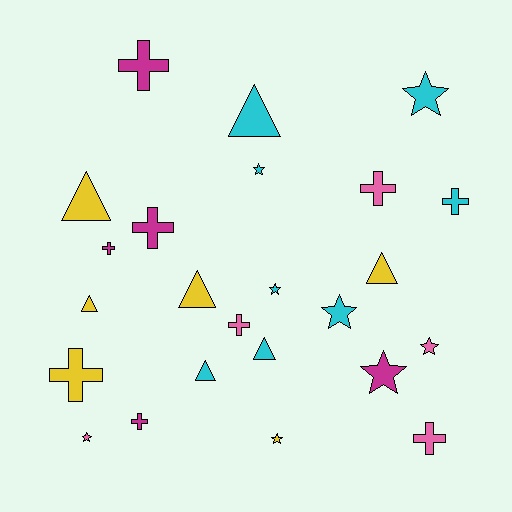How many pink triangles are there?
There are no pink triangles.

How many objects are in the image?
There are 24 objects.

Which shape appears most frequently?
Cross, with 9 objects.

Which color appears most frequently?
Cyan, with 8 objects.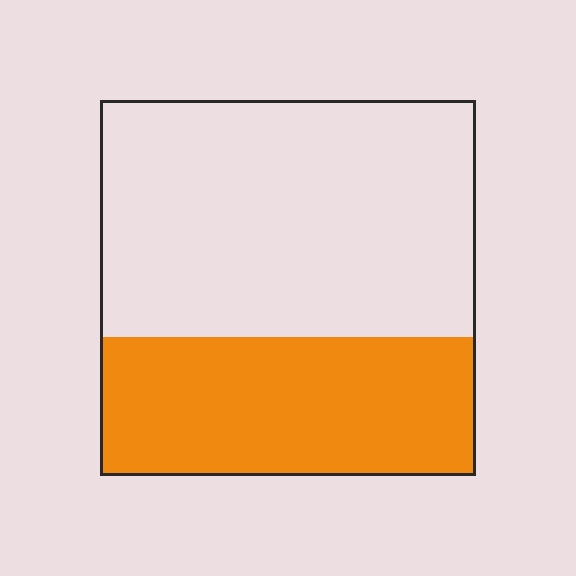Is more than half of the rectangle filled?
No.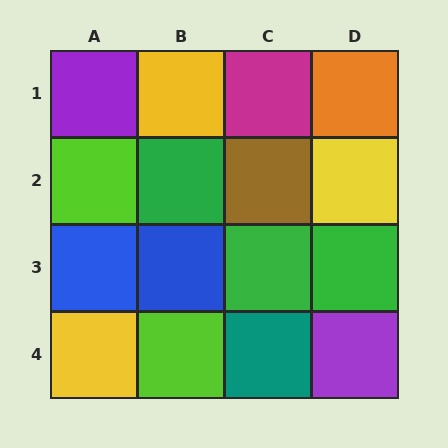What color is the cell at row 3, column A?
Blue.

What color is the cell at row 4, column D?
Purple.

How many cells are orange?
1 cell is orange.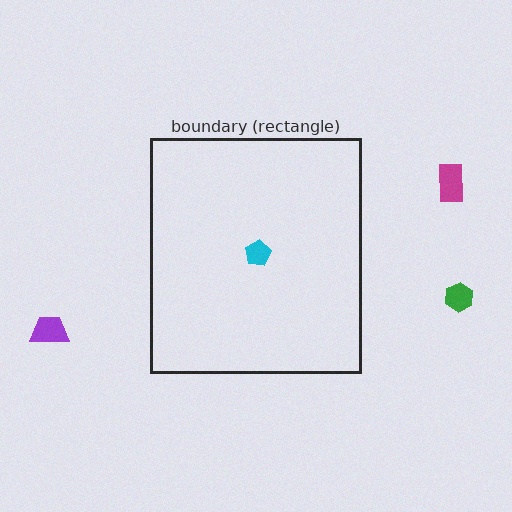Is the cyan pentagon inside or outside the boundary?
Inside.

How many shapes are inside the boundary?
1 inside, 3 outside.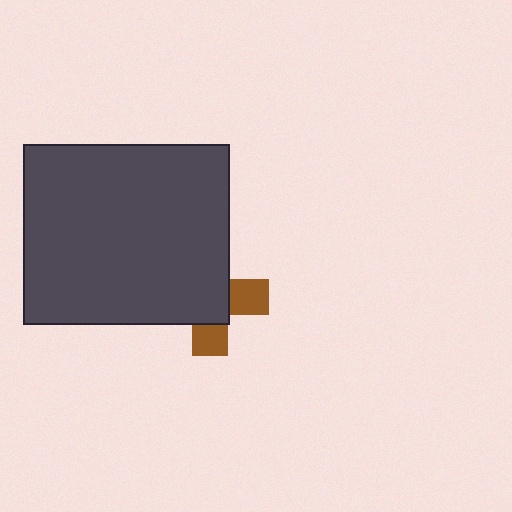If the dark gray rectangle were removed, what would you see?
You would see the complete brown cross.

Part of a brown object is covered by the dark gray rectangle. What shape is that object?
It is a cross.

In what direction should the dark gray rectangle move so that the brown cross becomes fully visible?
The dark gray rectangle should move toward the upper-left. That is the shortest direction to clear the overlap and leave the brown cross fully visible.